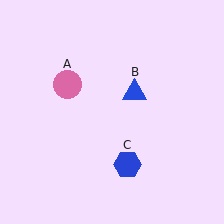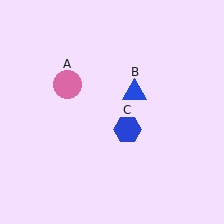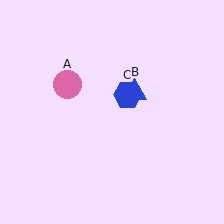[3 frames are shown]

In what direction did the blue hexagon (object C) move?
The blue hexagon (object C) moved up.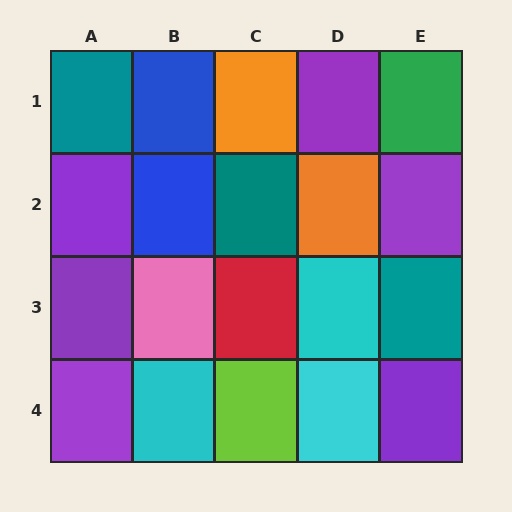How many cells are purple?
6 cells are purple.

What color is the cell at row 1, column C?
Orange.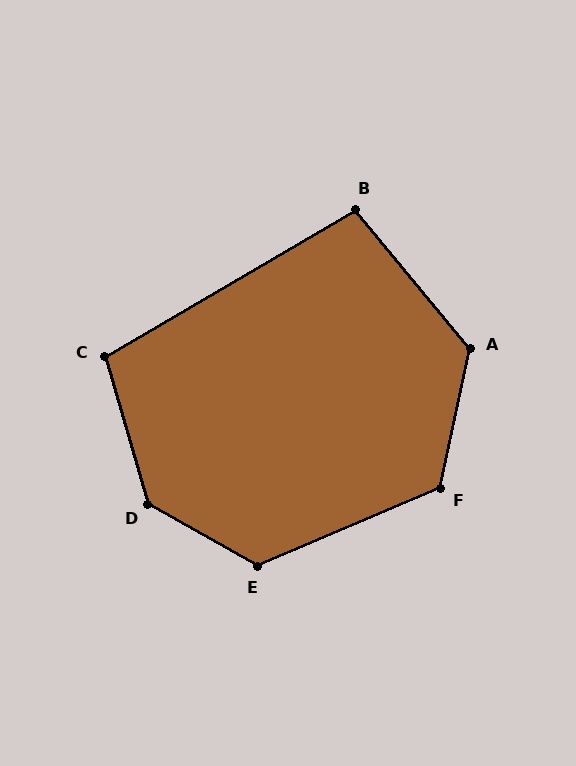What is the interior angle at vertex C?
Approximately 104 degrees (obtuse).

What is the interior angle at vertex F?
Approximately 125 degrees (obtuse).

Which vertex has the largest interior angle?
D, at approximately 136 degrees.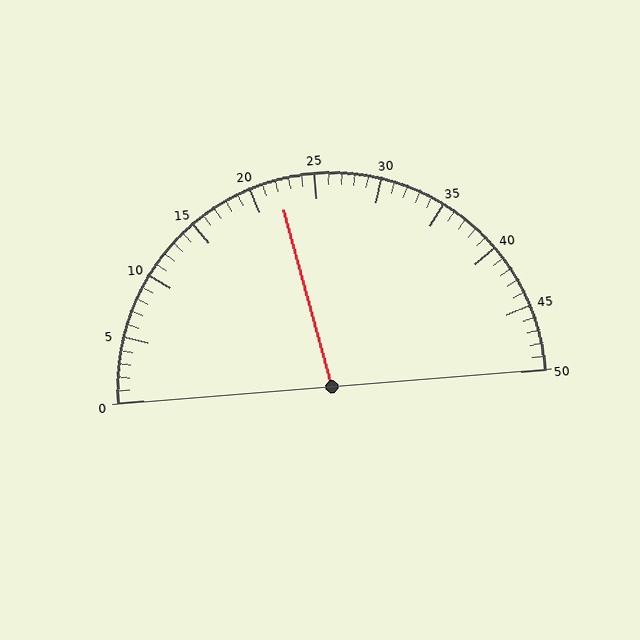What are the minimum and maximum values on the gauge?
The gauge ranges from 0 to 50.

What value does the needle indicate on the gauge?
The needle indicates approximately 22.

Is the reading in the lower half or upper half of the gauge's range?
The reading is in the lower half of the range (0 to 50).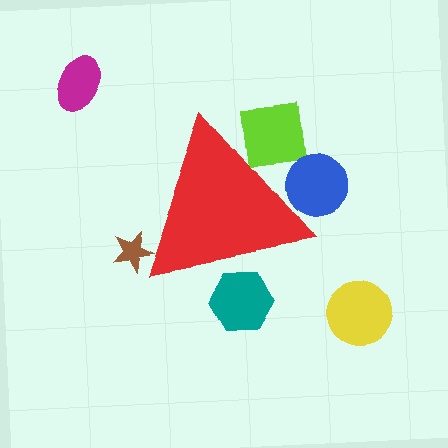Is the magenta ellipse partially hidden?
No, the magenta ellipse is fully visible.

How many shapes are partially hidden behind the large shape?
4 shapes are partially hidden.